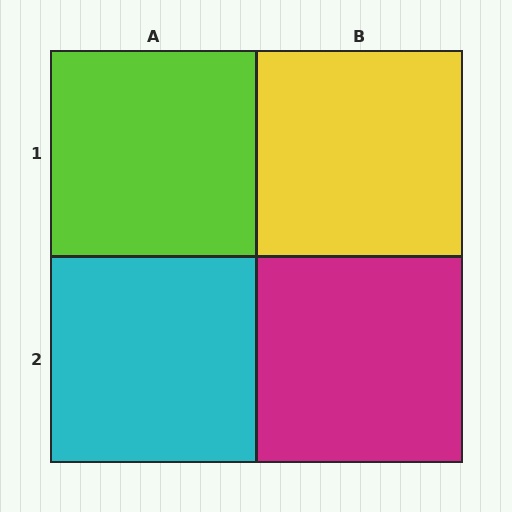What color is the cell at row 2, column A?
Cyan.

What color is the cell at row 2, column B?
Magenta.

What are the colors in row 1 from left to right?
Lime, yellow.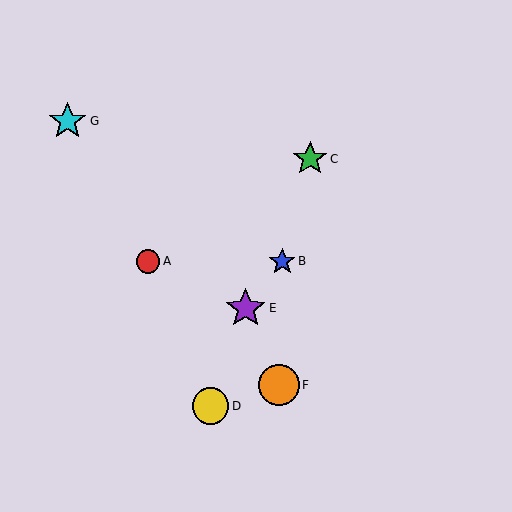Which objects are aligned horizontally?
Objects A, B are aligned horizontally.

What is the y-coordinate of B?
Object B is at y≈262.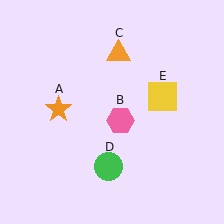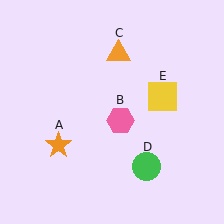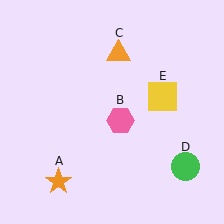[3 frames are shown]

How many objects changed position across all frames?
2 objects changed position: orange star (object A), green circle (object D).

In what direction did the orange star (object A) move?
The orange star (object A) moved down.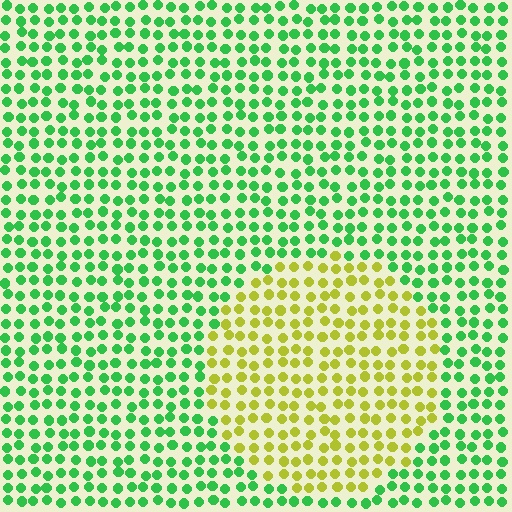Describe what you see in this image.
The image is filled with small green elements in a uniform arrangement. A circle-shaped region is visible where the elements are tinted to a slightly different hue, forming a subtle color boundary.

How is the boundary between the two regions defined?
The boundary is defined purely by a slight shift in hue (about 63 degrees). Spacing, size, and orientation are identical on both sides.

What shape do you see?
I see a circle.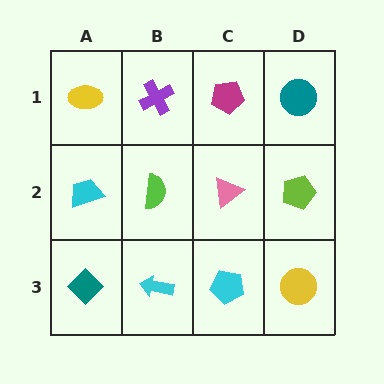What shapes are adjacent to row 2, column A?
A yellow ellipse (row 1, column A), a teal diamond (row 3, column A), a lime semicircle (row 2, column B).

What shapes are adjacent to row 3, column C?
A pink triangle (row 2, column C), a cyan arrow (row 3, column B), a yellow circle (row 3, column D).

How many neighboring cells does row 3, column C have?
3.